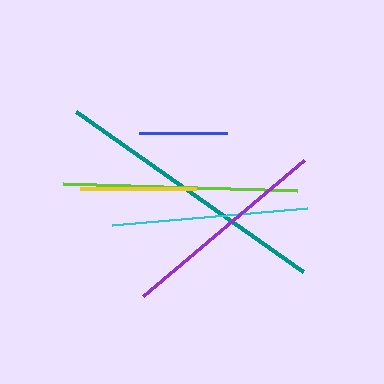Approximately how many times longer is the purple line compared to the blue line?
The purple line is approximately 2.4 times the length of the blue line.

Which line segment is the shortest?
The blue line is the shortest at approximately 88 pixels.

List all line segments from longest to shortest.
From longest to shortest: teal, lime, purple, cyan, yellow, blue.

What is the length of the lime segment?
The lime segment is approximately 234 pixels long.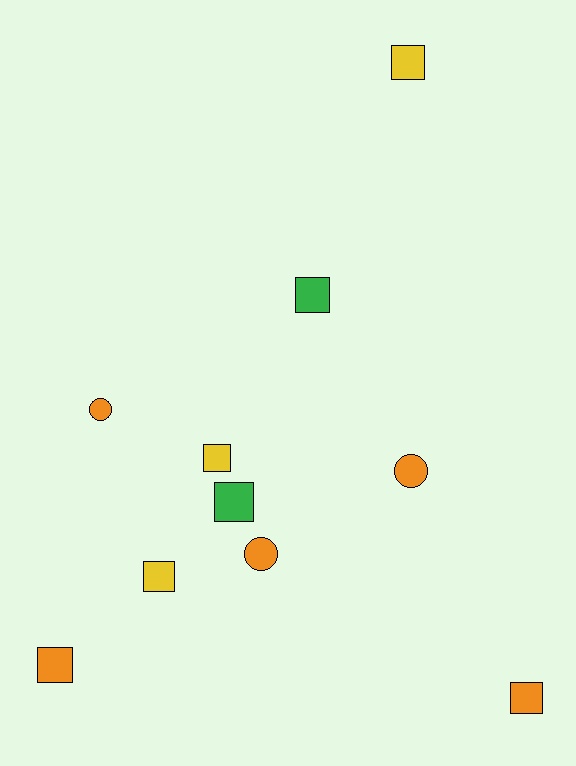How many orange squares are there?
There are 2 orange squares.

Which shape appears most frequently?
Square, with 7 objects.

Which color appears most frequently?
Orange, with 5 objects.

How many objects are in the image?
There are 10 objects.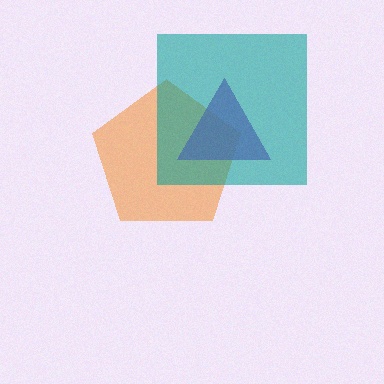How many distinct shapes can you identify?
There are 3 distinct shapes: an orange pentagon, a purple triangle, a teal square.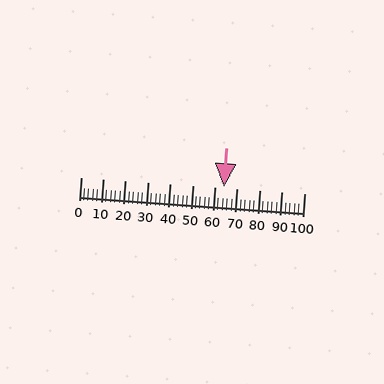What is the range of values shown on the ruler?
The ruler shows values from 0 to 100.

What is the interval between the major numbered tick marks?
The major tick marks are spaced 10 units apart.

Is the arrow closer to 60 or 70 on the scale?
The arrow is closer to 60.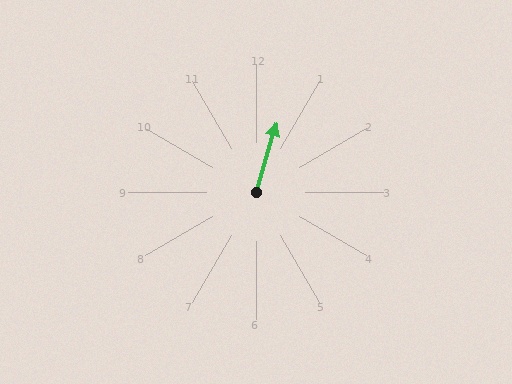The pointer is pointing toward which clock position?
Roughly 1 o'clock.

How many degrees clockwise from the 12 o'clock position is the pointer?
Approximately 16 degrees.